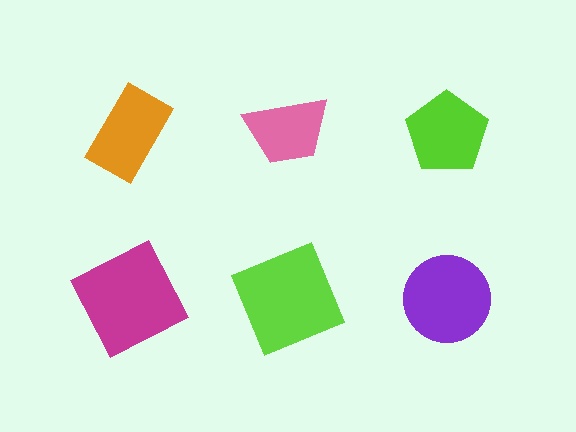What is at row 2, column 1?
A magenta square.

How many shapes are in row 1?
3 shapes.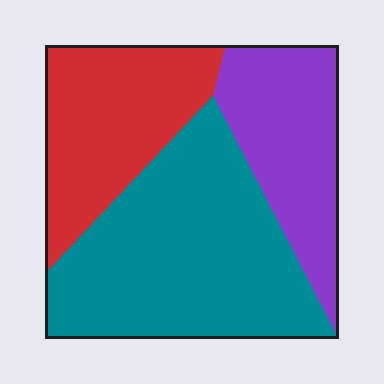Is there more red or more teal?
Teal.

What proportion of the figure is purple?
Purple covers about 25% of the figure.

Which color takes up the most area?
Teal, at roughly 50%.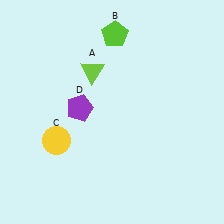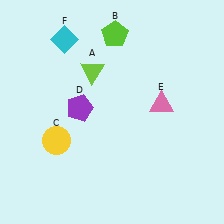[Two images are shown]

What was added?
A pink triangle (E), a cyan diamond (F) were added in Image 2.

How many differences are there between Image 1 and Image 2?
There are 2 differences between the two images.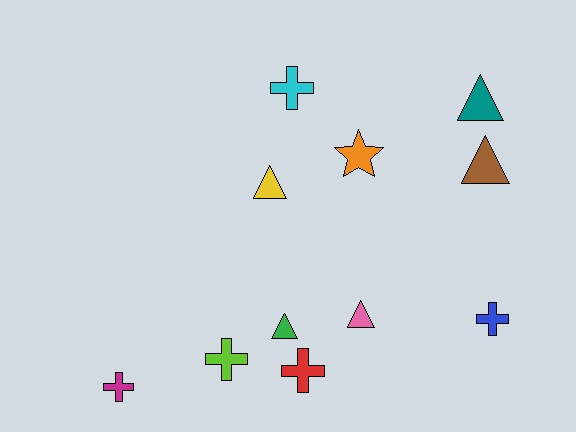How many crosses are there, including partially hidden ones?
There are 5 crosses.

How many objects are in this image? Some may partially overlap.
There are 11 objects.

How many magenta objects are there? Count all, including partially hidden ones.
There is 1 magenta object.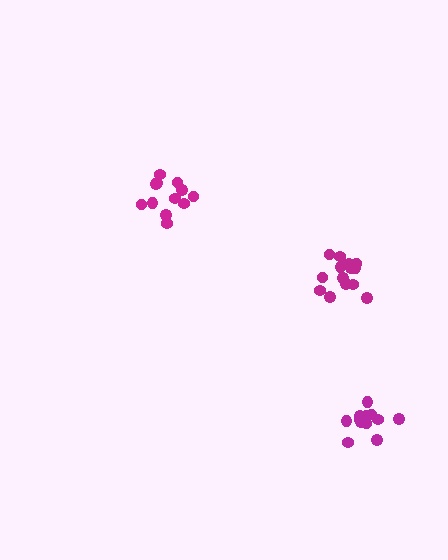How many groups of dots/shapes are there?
There are 3 groups.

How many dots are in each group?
Group 1: 13 dots, Group 2: 12 dots, Group 3: 14 dots (39 total).